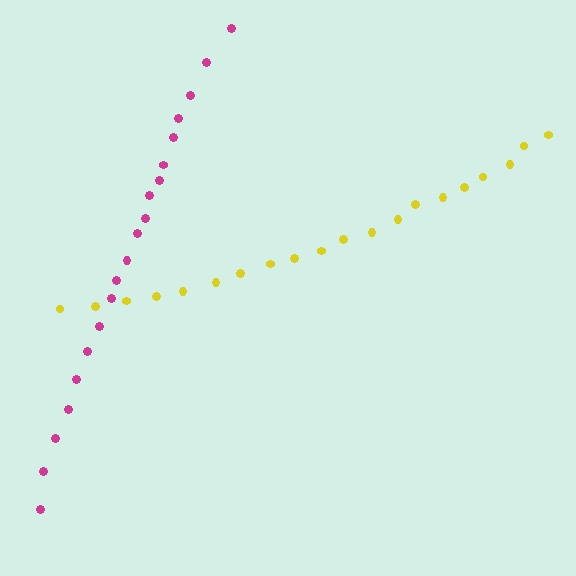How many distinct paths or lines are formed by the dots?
There are 2 distinct paths.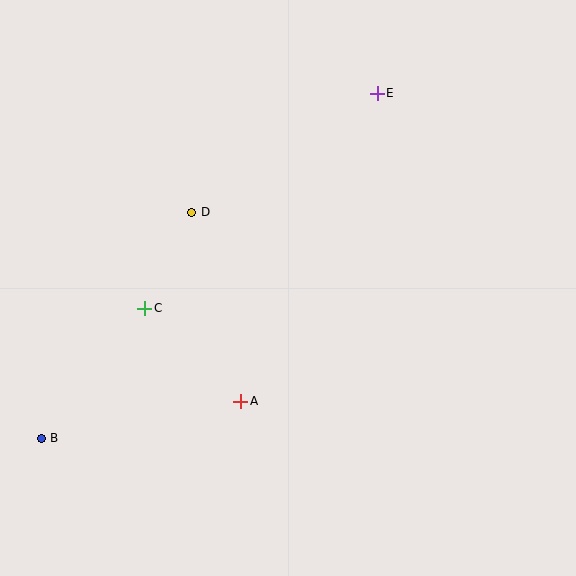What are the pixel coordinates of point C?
Point C is at (145, 308).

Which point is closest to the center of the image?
Point D at (192, 212) is closest to the center.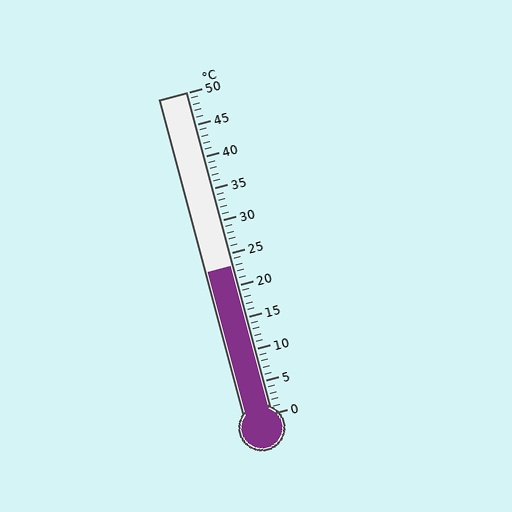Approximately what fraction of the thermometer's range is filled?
The thermometer is filled to approximately 45% of its range.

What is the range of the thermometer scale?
The thermometer scale ranges from 0°C to 50°C.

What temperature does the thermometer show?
The thermometer shows approximately 23°C.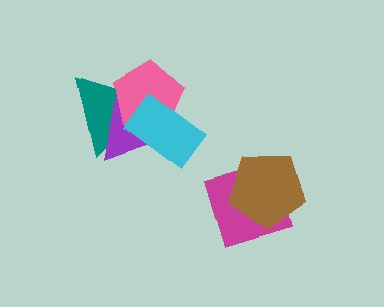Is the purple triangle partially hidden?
Yes, it is partially covered by another shape.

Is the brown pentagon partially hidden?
No, no other shape covers it.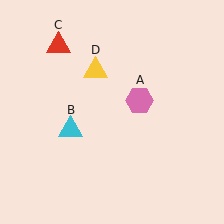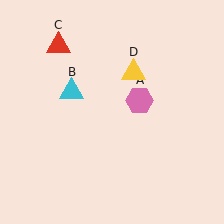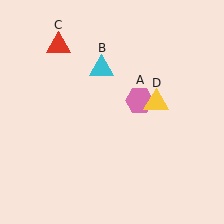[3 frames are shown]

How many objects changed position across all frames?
2 objects changed position: cyan triangle (object B), yellow triangle (object D).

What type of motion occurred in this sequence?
The cyan triangle (object B), yellow triangle (object D) rotated clockwise around the center of the scene.